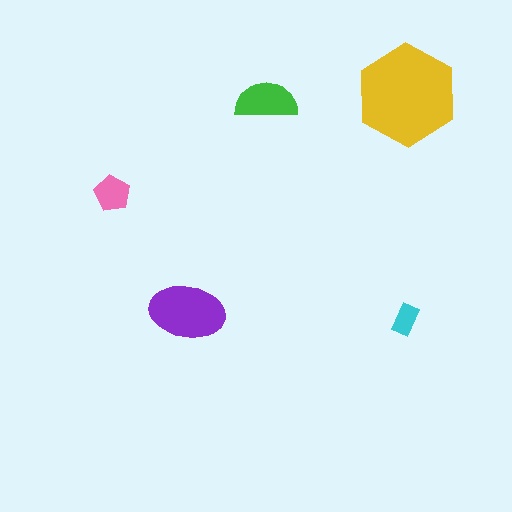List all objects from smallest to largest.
The cyan rectangle, the pink pentagon, the green semicircle, the purple ellipse, the yellow hexagon.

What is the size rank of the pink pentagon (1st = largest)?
4th.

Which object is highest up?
The yellow hexagon is topmost.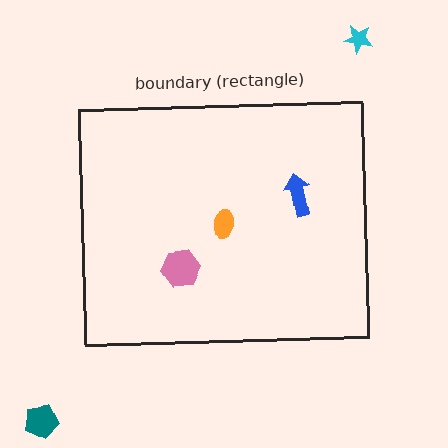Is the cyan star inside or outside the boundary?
Outside.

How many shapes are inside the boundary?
3 inside, 2 outside.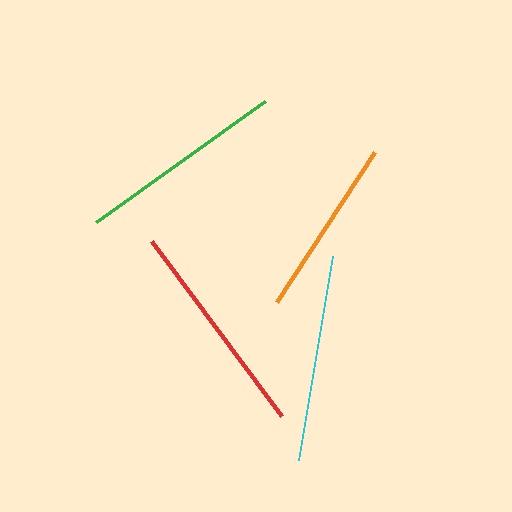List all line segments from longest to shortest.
From longest to shortest: red, green, cyan, orange.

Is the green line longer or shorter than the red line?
The red line is longer than the green line.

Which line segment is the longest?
The red line is the longest at approximately 217 pixels.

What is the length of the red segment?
The red segment is approximately 217 pixels long.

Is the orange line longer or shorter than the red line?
The red line is longer than the orange line.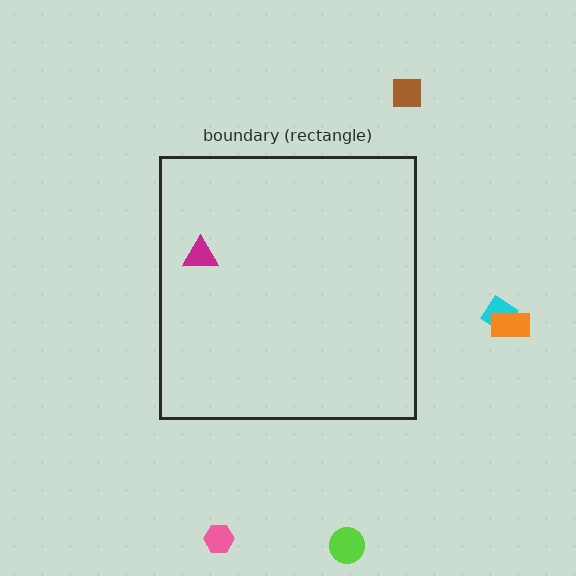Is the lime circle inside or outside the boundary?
Outside.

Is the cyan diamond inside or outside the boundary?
Outside.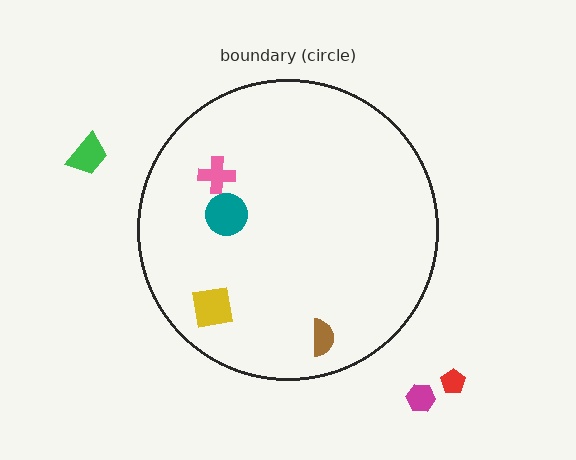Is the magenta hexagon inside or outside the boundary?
Outside.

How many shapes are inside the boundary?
4 inside, 3 outside.